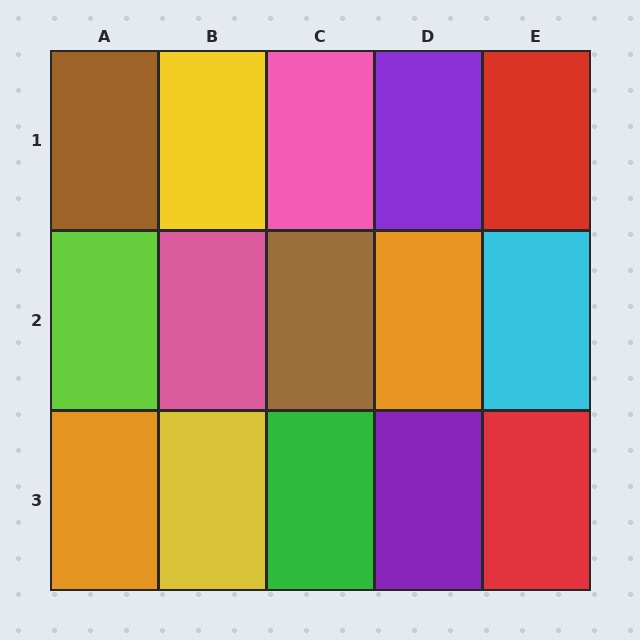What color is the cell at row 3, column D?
Purple.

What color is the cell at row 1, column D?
Purple.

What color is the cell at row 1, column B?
Yellow.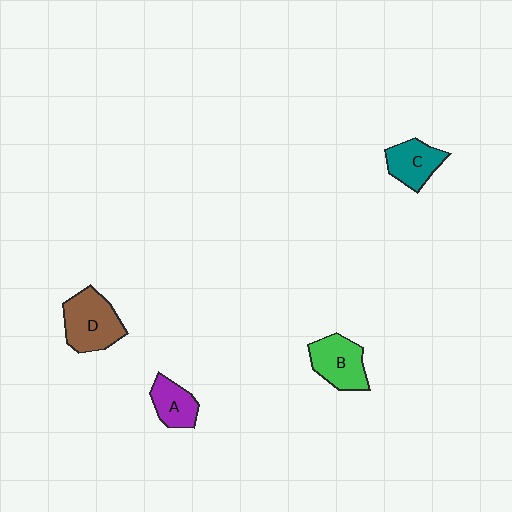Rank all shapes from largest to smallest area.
From largest to smallest: D (brown), B (green), C (teal), A (purple).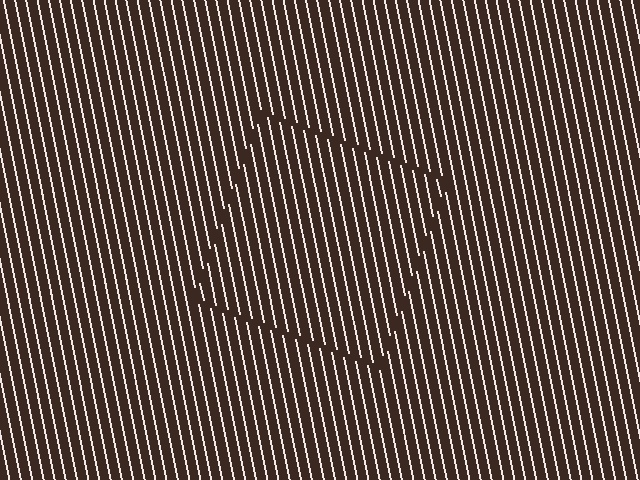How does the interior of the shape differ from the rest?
The interior of the shape contains the same grating, shifted by half a period — the contour is defined by the phase discontinuity where line-ends from the inner and outer gratings abut.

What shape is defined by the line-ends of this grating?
An illusory square. The interior of the shape contains the same grating, shifted by half a period — the contour is defined by the phase discontinuity where line-ends from the inner and outer gratings abut.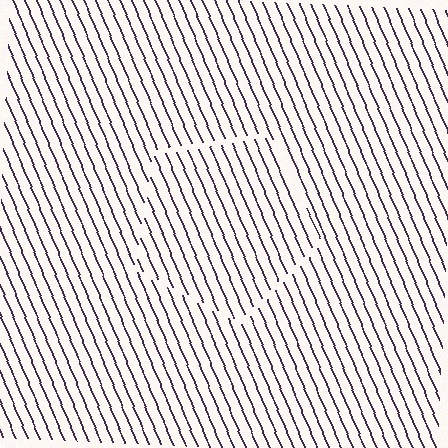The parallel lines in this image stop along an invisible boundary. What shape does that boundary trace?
An illusory pentagon. The interior of the shape contains the same grating, shifted by half a period — the contour is defined by the phase discontinuity where line-ends from the inner and outer gratings abut.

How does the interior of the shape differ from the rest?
The interior of the shape contains the same grating, shifted by half a period — the contour is defined by the phase discontinuity where line-ends from the inner and outer gratings abut.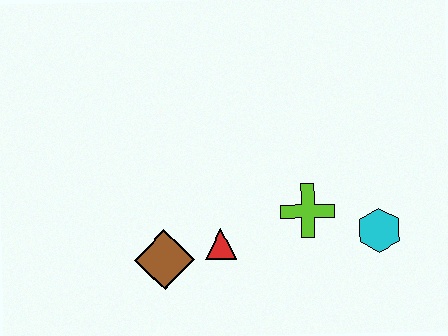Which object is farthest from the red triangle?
The cyan hexagon is farthest from the red triangle.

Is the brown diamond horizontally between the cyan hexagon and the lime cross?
No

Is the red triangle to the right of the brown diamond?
Yes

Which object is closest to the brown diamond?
The red triangle is closest to the brown diamond.